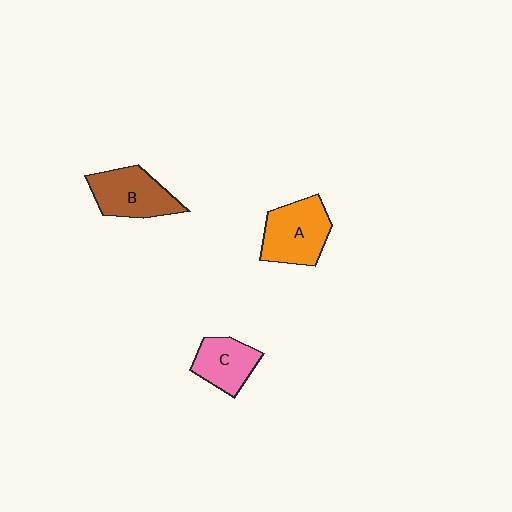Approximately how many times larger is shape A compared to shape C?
Approximately 1.3 times.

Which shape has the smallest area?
Shape C (pink).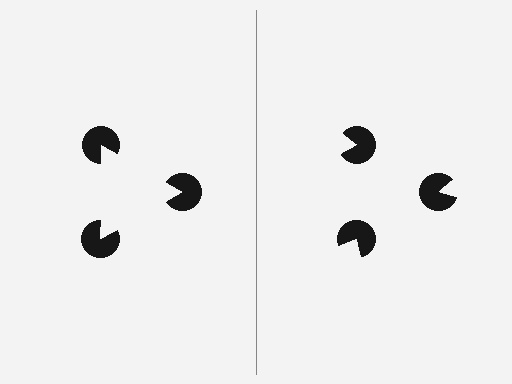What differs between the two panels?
The pac-man discs are positioned identically on both sides; only the wedge orientations differ. On the left they align to a triangle; on the right they are misaligned.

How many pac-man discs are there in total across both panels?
6 — 3 on each side.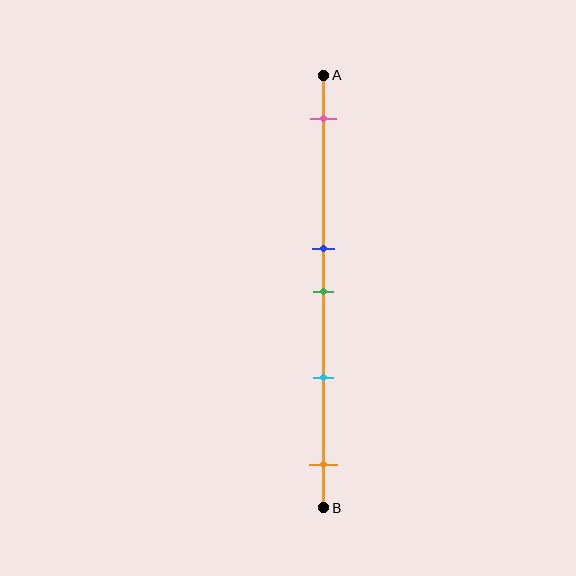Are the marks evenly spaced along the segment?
No, the marks are not evenly spaced.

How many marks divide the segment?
There are 5 marks dividing the segment.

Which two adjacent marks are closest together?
The blue and green marks are the closest adjacent pair.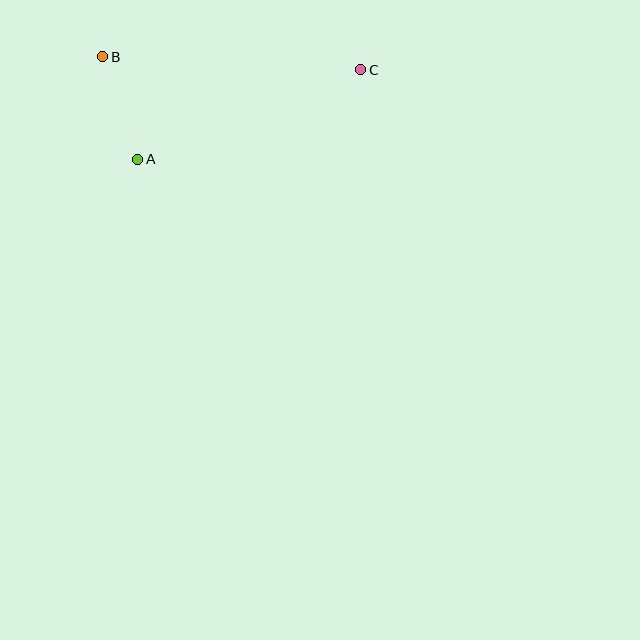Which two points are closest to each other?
Points A and B are closest to each other.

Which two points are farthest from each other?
Points B and C are farthest from each other.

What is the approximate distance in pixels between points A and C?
The distance between A and C is approximately 241 pixels.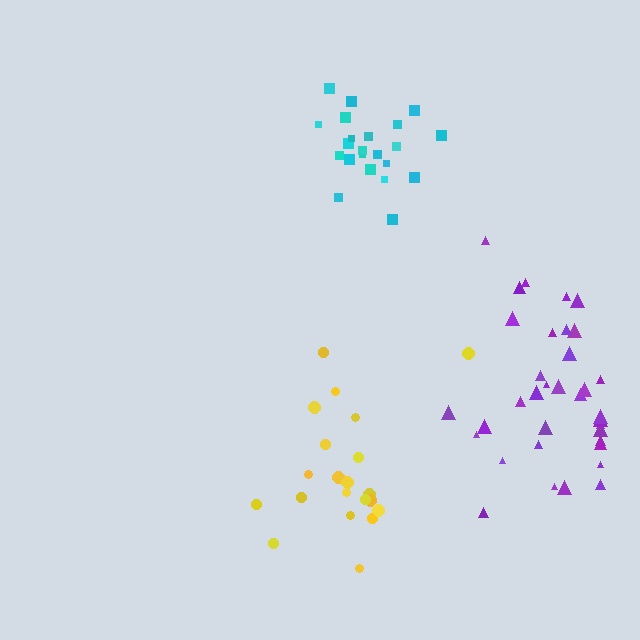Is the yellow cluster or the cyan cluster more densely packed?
Cyan.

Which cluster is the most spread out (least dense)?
Yellow.